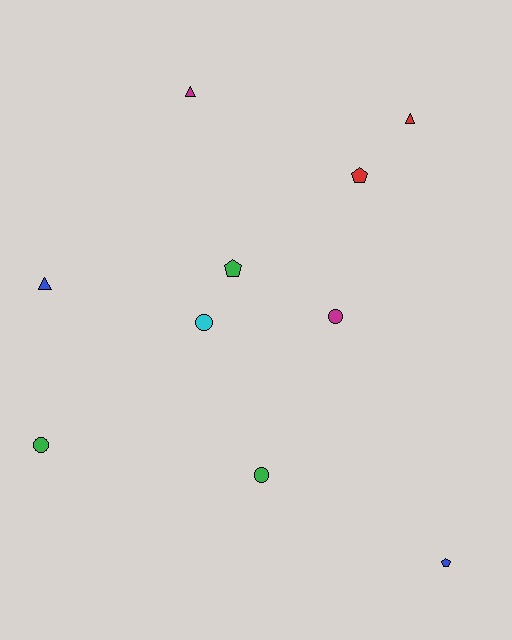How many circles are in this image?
There are 4 circles.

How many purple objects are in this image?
There are no purple objects.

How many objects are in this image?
There are 10 objects.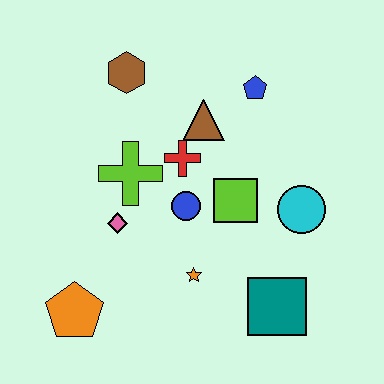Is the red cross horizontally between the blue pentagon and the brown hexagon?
Yes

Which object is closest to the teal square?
The orange star is closest to the teal square.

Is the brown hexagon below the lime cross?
No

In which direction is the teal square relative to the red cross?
The teal square is below the red cross.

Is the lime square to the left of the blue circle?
No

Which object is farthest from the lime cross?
The teal square is farthest from the lime cross.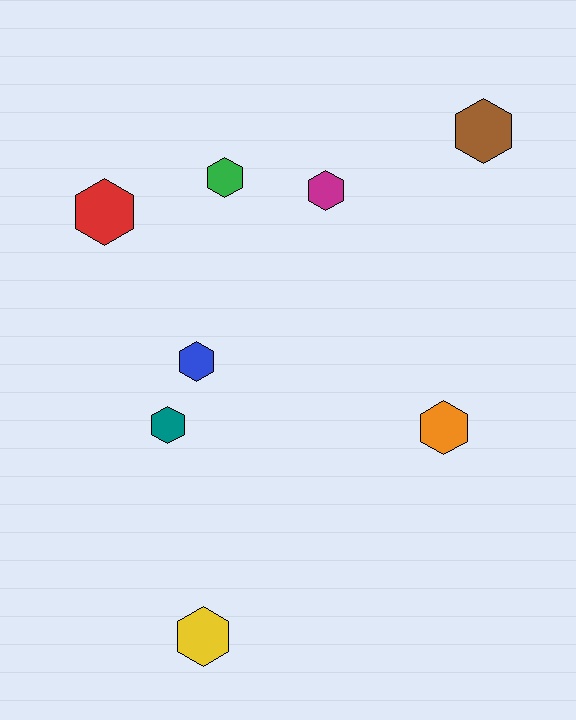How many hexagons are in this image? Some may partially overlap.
There are 8 hexagons.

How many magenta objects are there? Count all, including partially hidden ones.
There is 1 magenta object.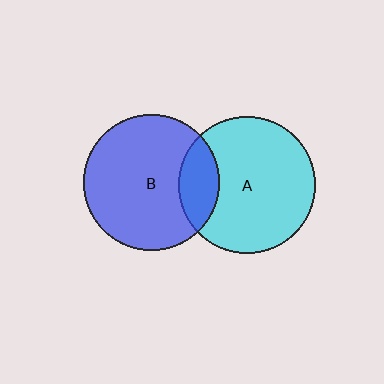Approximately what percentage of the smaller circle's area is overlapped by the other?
Approximately 20%.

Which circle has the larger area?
Circle A (cyan).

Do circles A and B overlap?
Yes.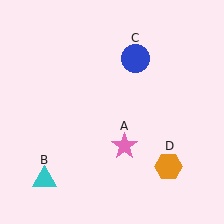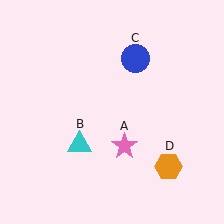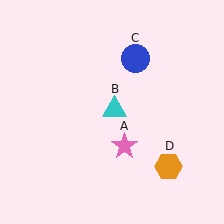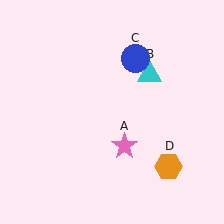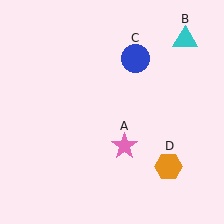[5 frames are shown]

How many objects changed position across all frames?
1 object changed position: cyan triangle (object B).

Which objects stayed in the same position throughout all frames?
Pink star (object A) and blue circle (object C) and orange hexagon (object D) remained stationary.